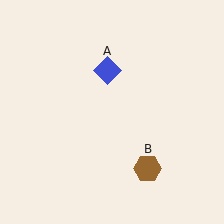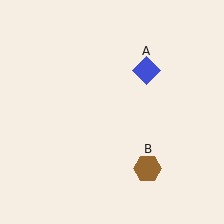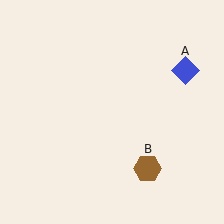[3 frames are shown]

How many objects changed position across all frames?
1 object changed position: blue diamond (object A).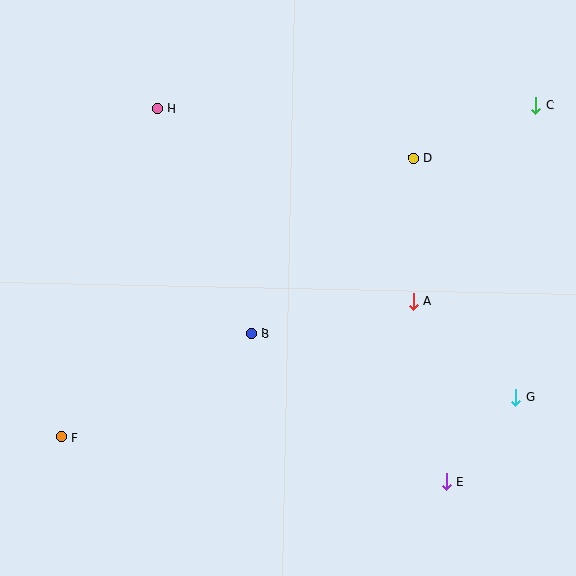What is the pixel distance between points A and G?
The distance between A and G is 141 pixels.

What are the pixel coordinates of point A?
Point A is at (413, 301).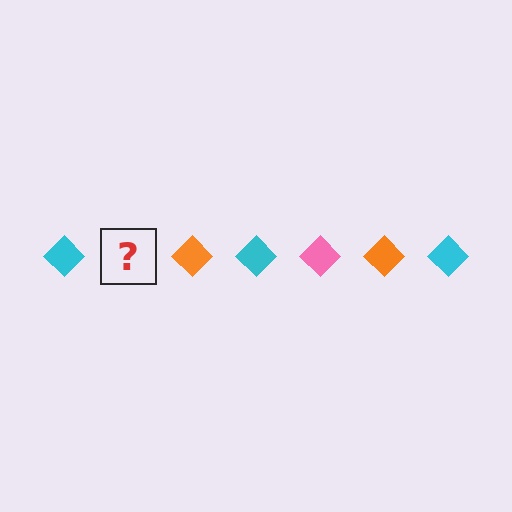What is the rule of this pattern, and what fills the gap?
The rule is that the pattern cycles through cyan, pink, orange diamonds. The gap should be filled with a pink diamond.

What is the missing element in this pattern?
The missing element is a pink diamond.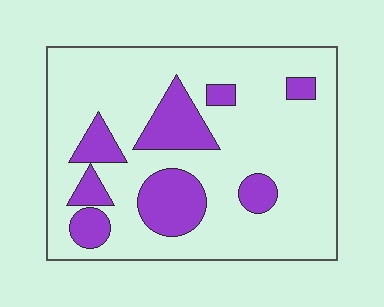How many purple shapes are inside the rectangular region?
8.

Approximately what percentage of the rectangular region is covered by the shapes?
Approximately 20%.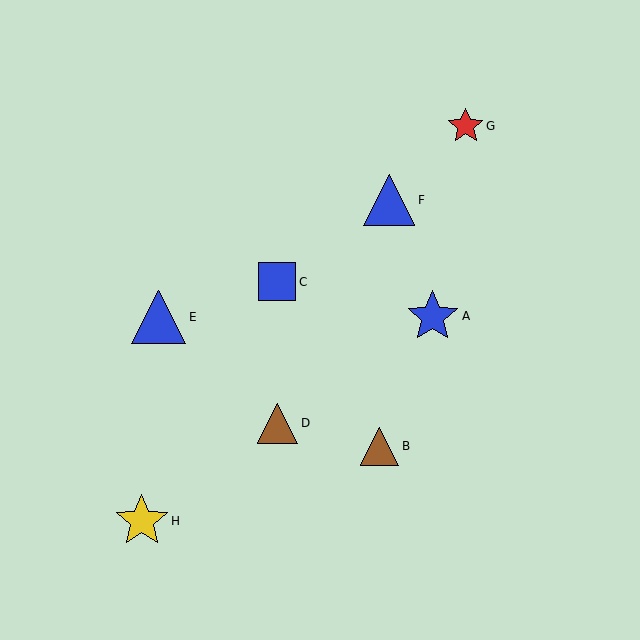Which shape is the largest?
The blue triangle (labeled E) is the largest.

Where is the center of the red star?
The center of the red star is at (466, 126).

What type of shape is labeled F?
Shape F is a blue triangle.